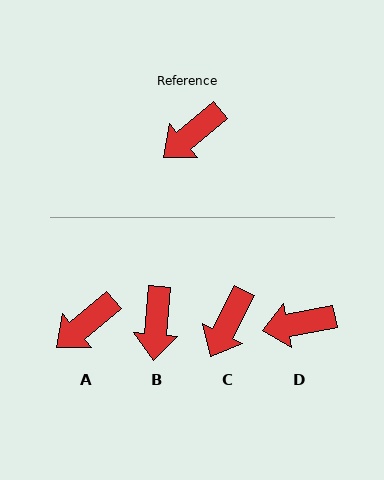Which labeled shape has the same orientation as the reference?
A.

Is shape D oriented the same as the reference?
No, it is off by about 29 degrees.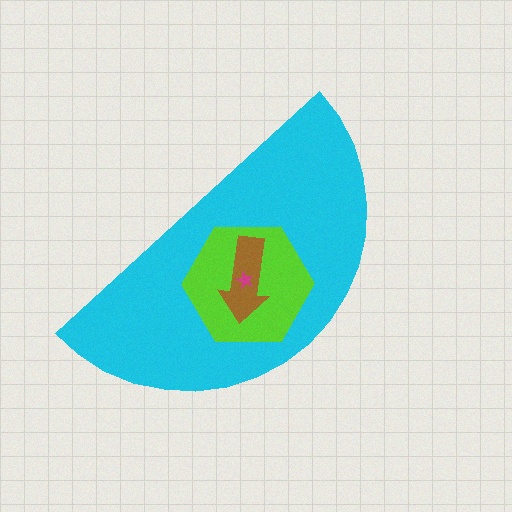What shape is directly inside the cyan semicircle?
The lime hexagon.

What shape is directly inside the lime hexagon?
The brown arrow.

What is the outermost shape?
The cyan semicircle.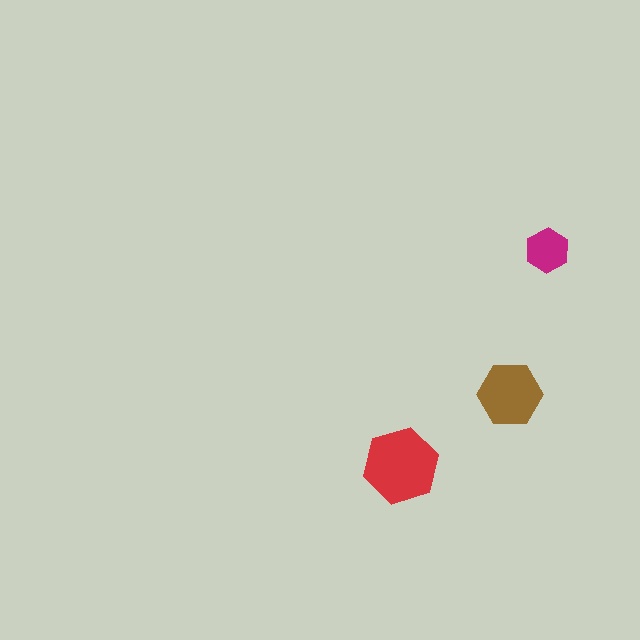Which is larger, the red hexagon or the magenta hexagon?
The red one.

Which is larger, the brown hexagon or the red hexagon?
The red one.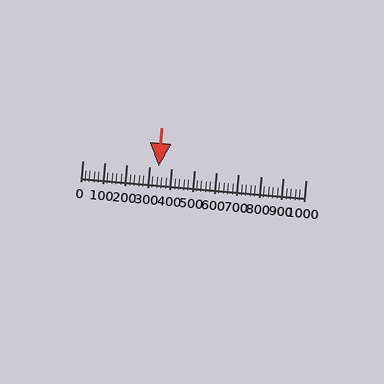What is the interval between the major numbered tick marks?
The major tick marks are spaced 100 units apart.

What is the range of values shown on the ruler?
The ruler shows values from 0 to 1000.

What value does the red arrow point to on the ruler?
The red arrow points to approximately 340.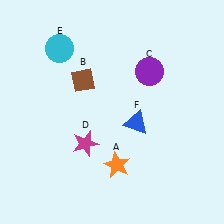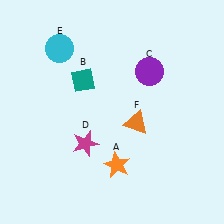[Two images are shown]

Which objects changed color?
B changed from brown to teal. F changed from blue to orange.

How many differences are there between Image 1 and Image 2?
There are 2 differences between the two images.